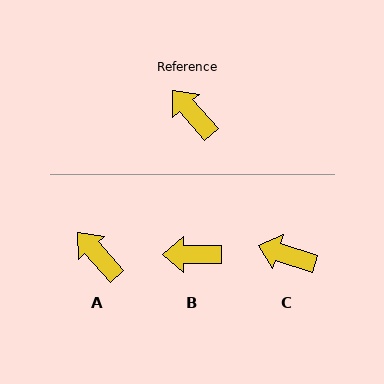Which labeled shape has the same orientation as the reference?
A.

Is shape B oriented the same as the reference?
No, it is off by about 49 degrees.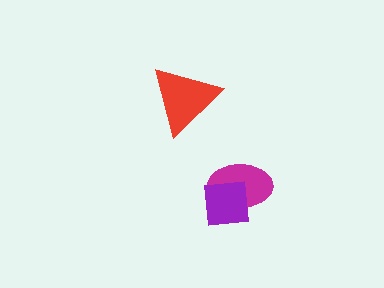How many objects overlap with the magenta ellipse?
1 object overlaps with the magenta ellipse.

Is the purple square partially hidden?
No, no other shape covers it.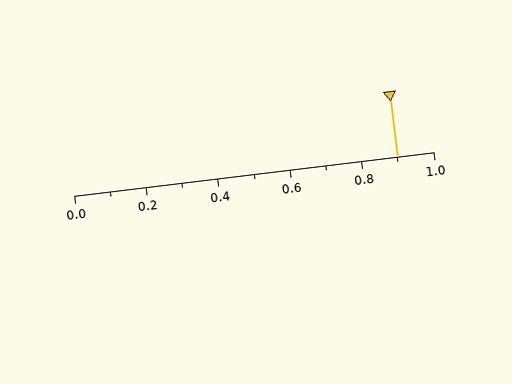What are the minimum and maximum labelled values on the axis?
The axis runs from 0.0 to 1.0.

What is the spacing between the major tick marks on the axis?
The major ticks are spaced 0.2 apart.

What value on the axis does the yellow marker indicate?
The marker indicates approximately 0.9.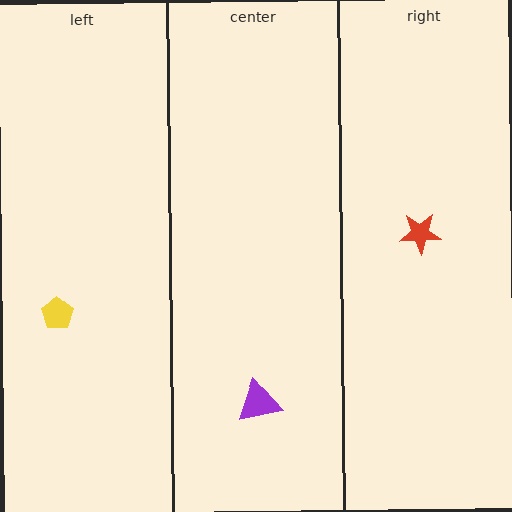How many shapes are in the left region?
1.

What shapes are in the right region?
The red star.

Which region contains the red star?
The right region.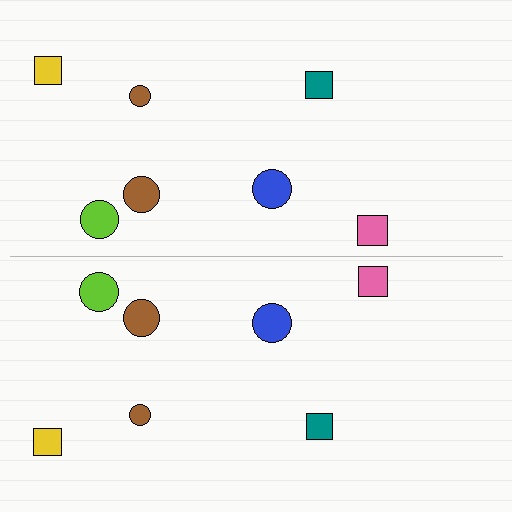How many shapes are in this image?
There are 14 shapes in this image.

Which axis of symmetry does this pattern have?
The pattern has a horizontal axis of symmetry running through the center of the image.